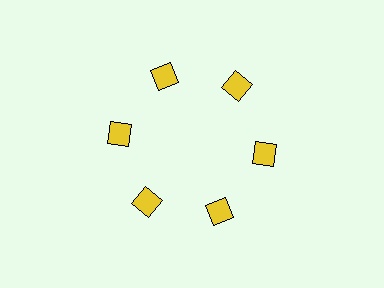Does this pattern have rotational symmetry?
Yes, this pattern has 6-fold rotational symmetry. It looks the same after rotating 60 degrees around the center.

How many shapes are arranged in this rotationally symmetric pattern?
There are 6 shapes, arranged in 6 groups of 1.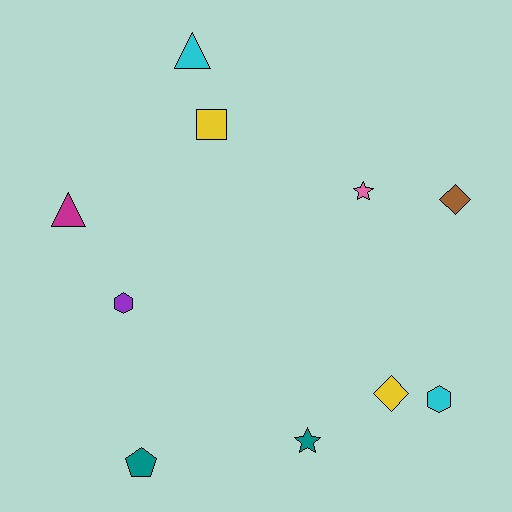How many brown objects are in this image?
There is 1 brown object.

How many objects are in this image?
There are 10 objects.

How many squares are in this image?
There is 1 square.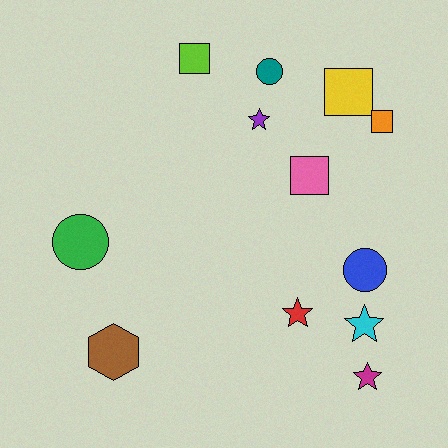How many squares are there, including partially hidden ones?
There are 4 squares.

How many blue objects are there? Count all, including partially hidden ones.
There is 1 blue object.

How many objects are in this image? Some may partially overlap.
There are 12 objects.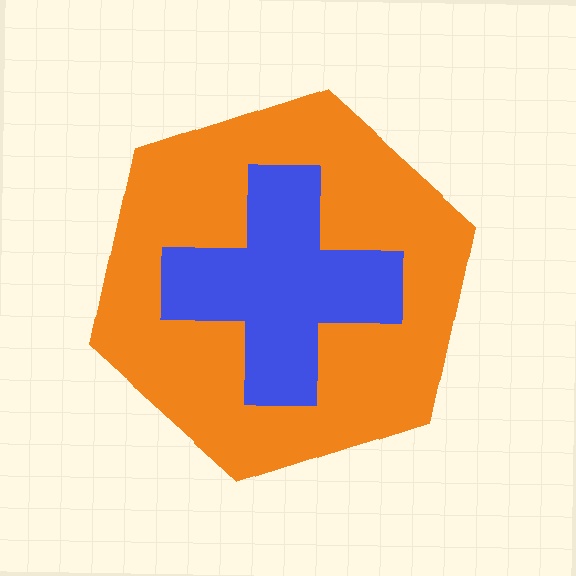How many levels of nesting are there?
2.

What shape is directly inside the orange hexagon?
The blue cross.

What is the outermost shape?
The orange hexagon.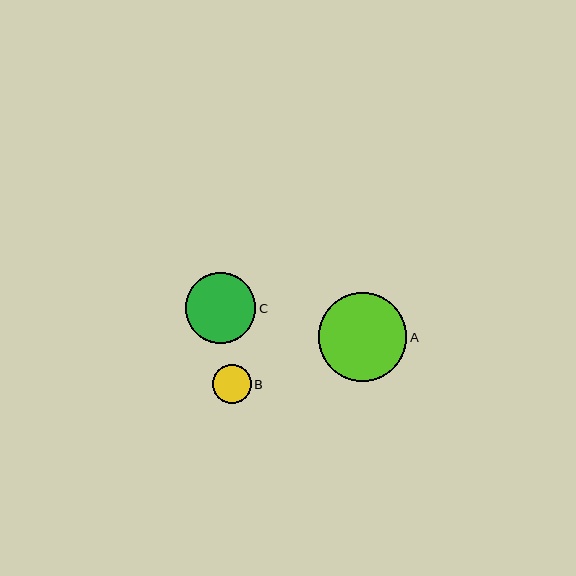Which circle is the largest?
Circle A is the largest with a size of approximately 89 pixels.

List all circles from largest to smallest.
From largest to smallest: A, C, B.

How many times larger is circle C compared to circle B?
Circle C is approximately 1.8 times the size of circle B.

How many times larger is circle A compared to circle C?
Circle A is approximately 1.3 times the size of circle C.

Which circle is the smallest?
Circle B is the smallest with a size of approximately 39 pixels.